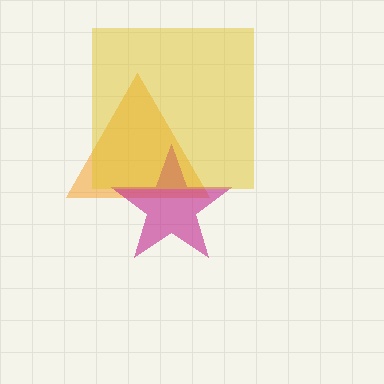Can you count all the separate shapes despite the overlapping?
Yes, there are 3 separate shapes.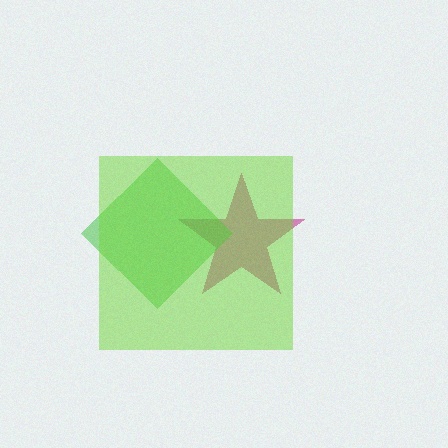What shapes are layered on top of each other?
The layered shapes are: a magenta star, a green diamond, a lime square.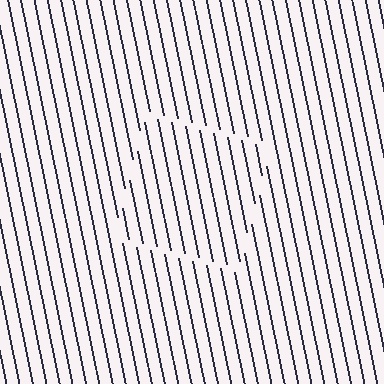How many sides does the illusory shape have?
4 sides — the line-ends trace a square.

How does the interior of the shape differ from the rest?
The interior of the shape contains the same grating, shifted by half a period — the contour is defined by the phase discontinuity where line-ends from the inner and outer gratings abut.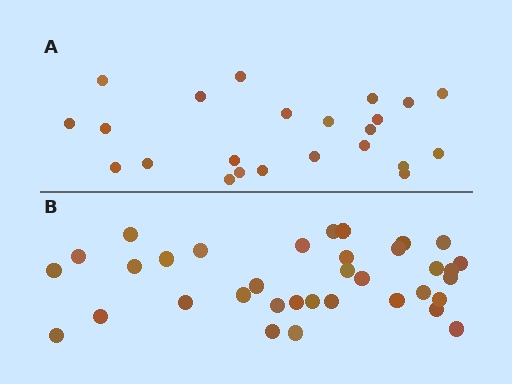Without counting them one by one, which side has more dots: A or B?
Region B (the bottom region) has more dots.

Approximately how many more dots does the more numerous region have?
Region B has roughly 12 or so more dots than region A.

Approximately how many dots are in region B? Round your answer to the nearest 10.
About 40 dots. (The exact count is 35, which rounds to 40.)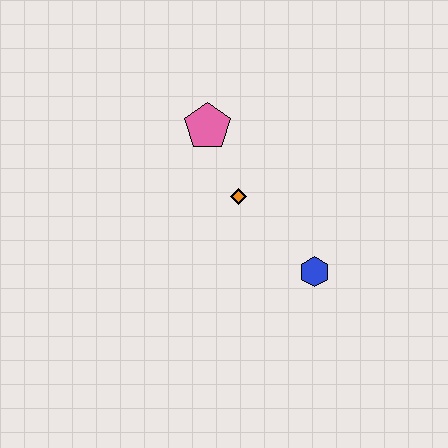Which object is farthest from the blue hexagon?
The pink pentagon is farthest from the blue hexagon.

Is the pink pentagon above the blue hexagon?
Yes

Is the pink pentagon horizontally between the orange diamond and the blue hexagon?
No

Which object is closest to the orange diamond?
The pink pentagon is closest to the orange diamond.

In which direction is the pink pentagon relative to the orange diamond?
The pink pentagon is above the orange diamond.